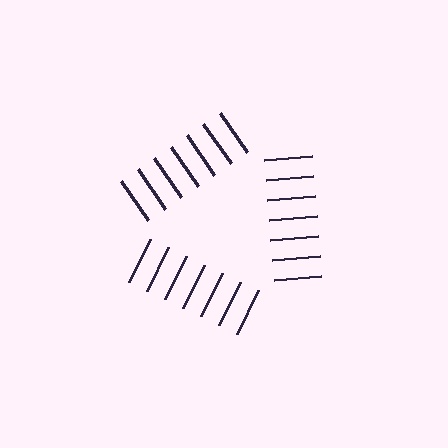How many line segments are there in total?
21 — 7 along each of the 3 edges.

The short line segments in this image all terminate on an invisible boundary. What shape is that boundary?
An illusory triangle — the line segments terminate on its edges but no continuous stroke is drawn.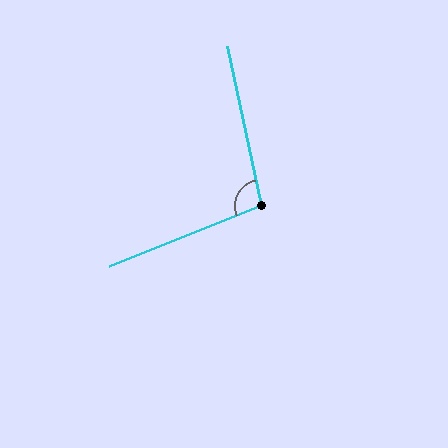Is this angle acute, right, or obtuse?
It is obtuse.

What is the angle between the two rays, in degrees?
Approximately 100 degrees.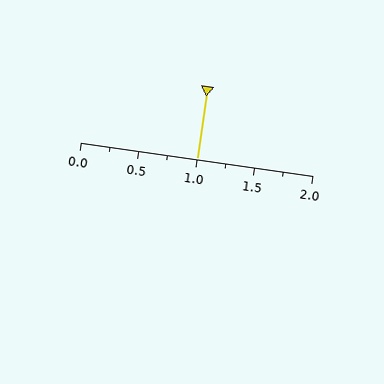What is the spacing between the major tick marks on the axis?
The major ticks are spaced 0.5 apart.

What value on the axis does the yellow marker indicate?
The marker indicates approximately 1.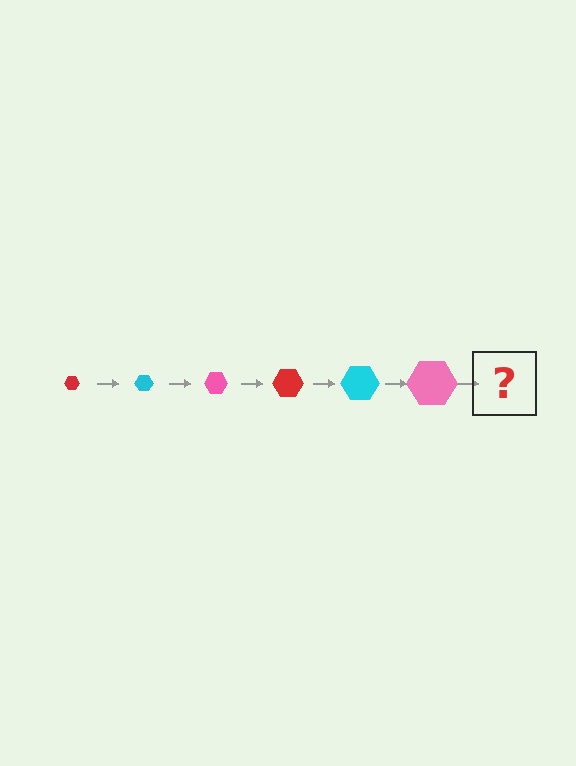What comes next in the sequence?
The next element should be a red hexagon, larger than the previous one.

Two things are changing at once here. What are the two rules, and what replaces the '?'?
The two rules are that the hexagon grows larger each step and the color cycles through red, cyan, and pink. The '?' should be a red hexagon, larger than the previous one.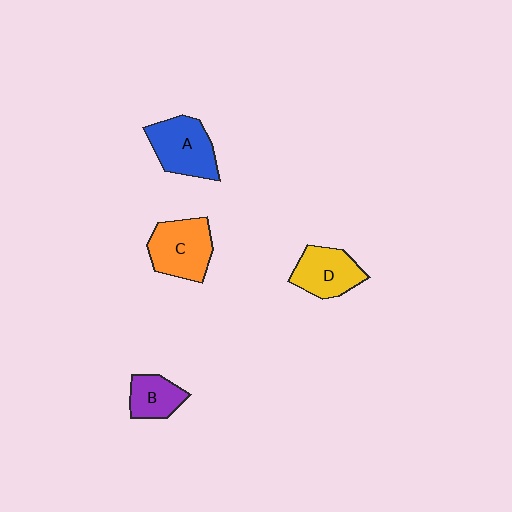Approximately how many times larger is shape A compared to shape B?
Approximately 1.6 times.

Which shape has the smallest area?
Shape B (purple).